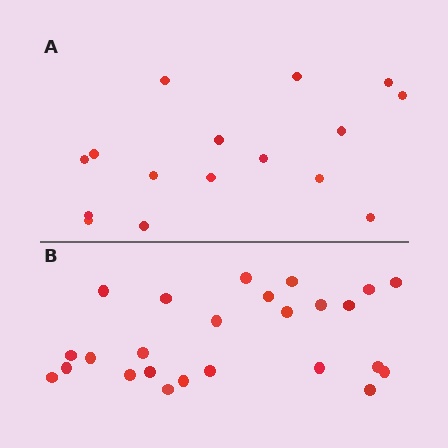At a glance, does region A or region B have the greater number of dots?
Region B (the bottom region) has more dots.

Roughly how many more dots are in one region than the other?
Region B has roughly 8 or so more dots than region A.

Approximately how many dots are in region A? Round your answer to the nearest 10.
About 20 dots. (The exact count is 16, which rounds to 20.)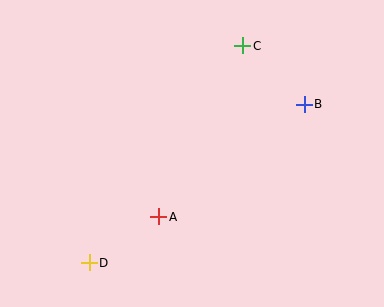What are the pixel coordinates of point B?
Point B is at (304, 104).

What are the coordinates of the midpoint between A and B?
The midpoint between A and B is at (232, 160).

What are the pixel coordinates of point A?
Point A is at (159, 217).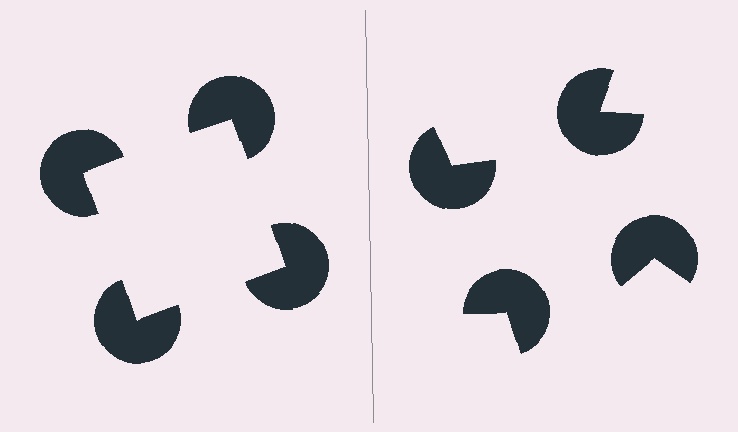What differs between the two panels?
The pac-man discs are positioned identically on both sides; only the wedge orientations differ. On the left they align to a square; on the right they are misaligned.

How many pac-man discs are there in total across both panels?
8 — 4 on each side.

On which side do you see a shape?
An illusory square appears on the left side. On the right side the wedge cuts are rotated, so no coherent shape forms.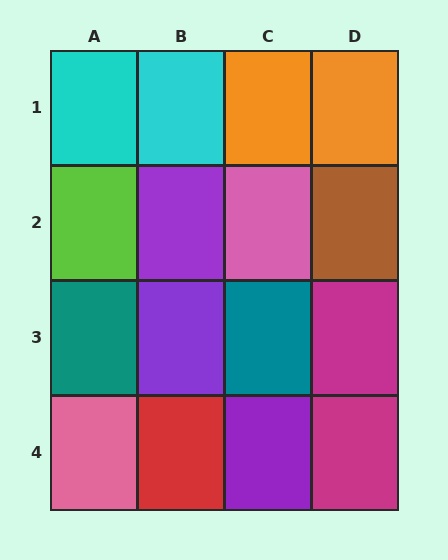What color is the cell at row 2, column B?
Purple.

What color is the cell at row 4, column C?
Purple.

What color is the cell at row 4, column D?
Magenta.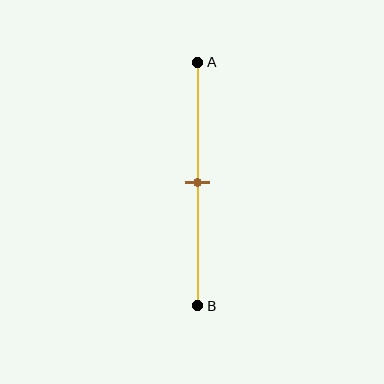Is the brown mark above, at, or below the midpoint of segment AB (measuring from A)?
The brown mark is approximately at the midpoint of segment AB.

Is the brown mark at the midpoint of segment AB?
Yes, the mark is approximately at the midpoint.